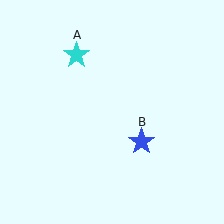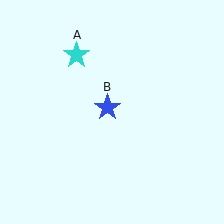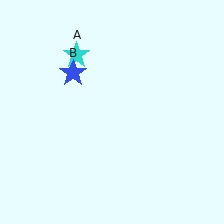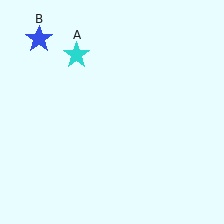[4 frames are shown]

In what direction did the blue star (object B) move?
The blue star (object B) moved up and to the left.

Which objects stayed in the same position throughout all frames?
Cyan star (object A) remained stationary.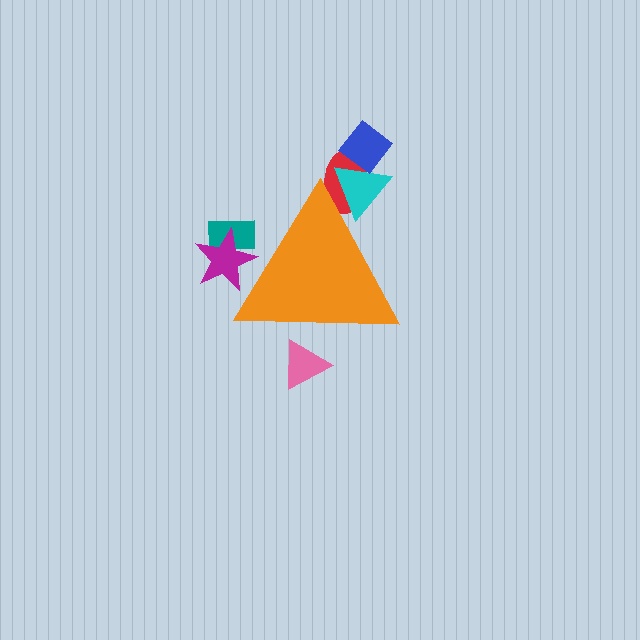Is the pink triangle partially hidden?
Yes, the pink triangle is partially hidden behind the orange triangle.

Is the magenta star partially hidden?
Yes, the magenta star is partially hidden behind the orange triangle.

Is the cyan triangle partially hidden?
Yes, the cyan triangle is partially hidden behind the orange triangle.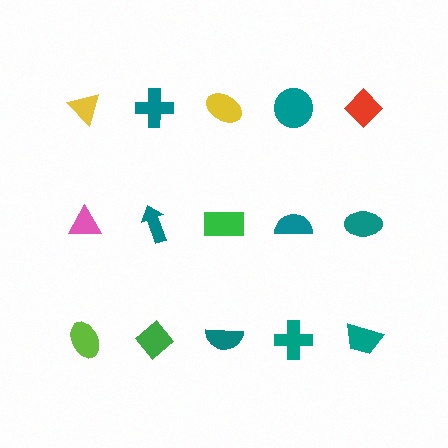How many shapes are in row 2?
5 shapes.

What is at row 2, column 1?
A pink triangle.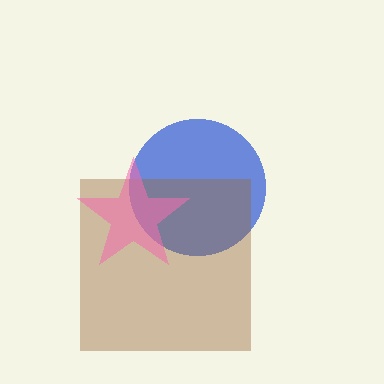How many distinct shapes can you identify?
There are 3 distinct shapes: a blue circle, a brown square, a pink star.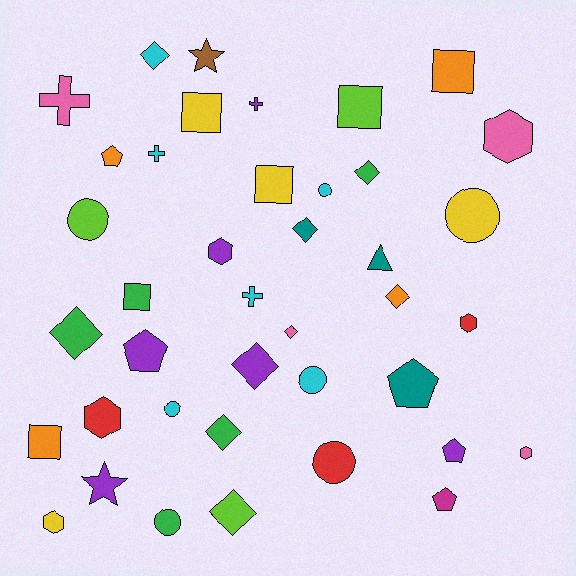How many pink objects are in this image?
There are 4 pink objects.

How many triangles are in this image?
There is 1 triangle.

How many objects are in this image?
There are 40 objects.